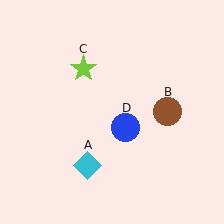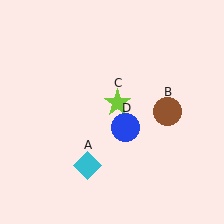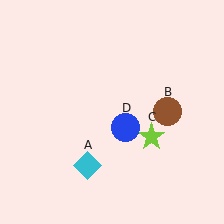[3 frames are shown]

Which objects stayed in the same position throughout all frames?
Cyan diamond (object A) and brown circle (object B) and blue circle (object D) remained stationary.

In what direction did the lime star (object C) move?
The lime star (object C) moved down and to the right.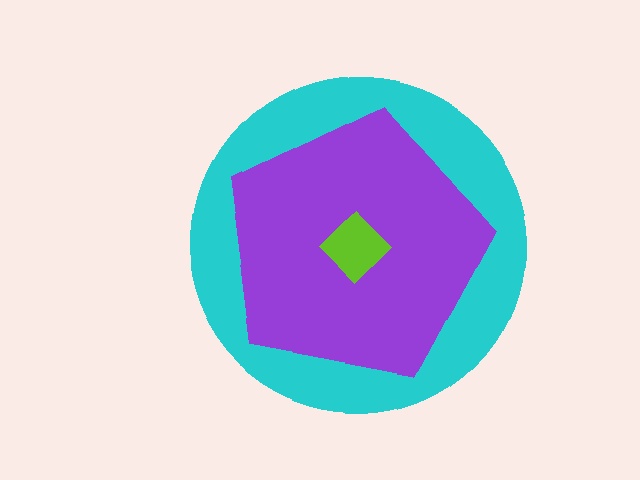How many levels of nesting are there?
3.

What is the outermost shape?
The cyan circle.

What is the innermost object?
The lime diamond.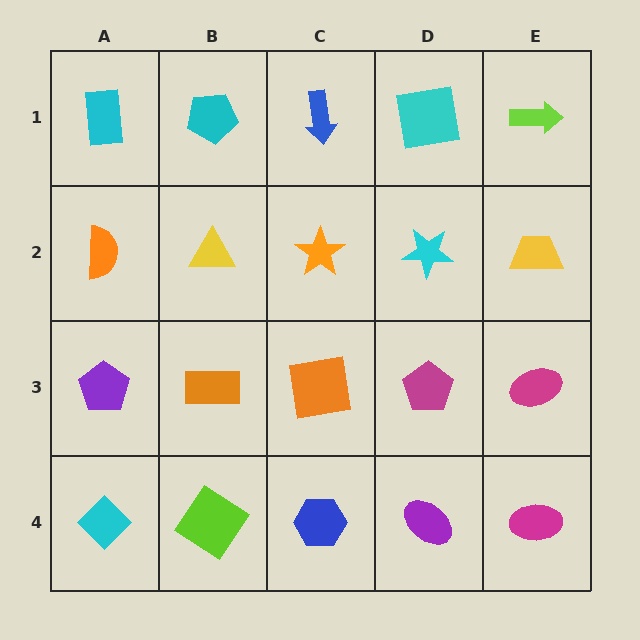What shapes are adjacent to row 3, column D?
A cyan star (row 2, column D), a purple ellipse (row 4, column D), an orange square (row 3, column C), a magenta ellipse (row 3, column E).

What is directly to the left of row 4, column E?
A purple ellipse.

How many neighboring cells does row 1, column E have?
2.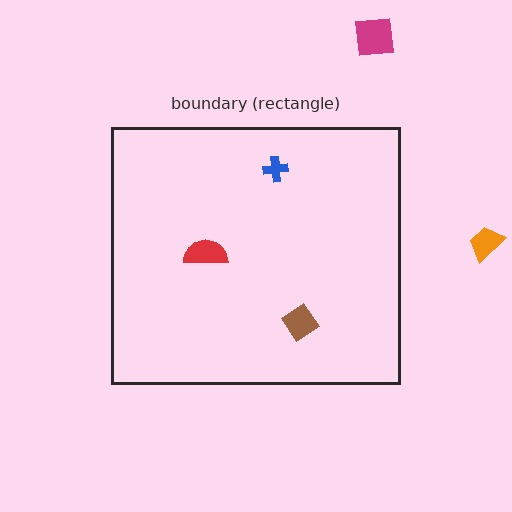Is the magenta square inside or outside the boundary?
Outside.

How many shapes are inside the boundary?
3 inside, 2 outside.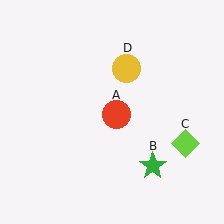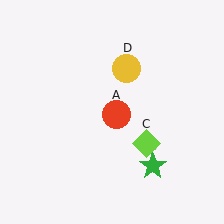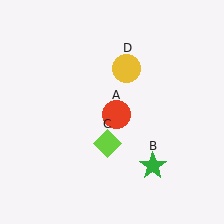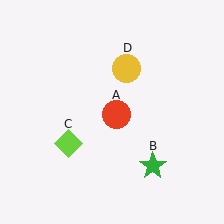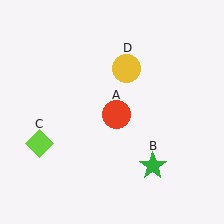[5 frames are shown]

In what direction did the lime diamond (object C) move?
The lime diamond (object C) moved left.